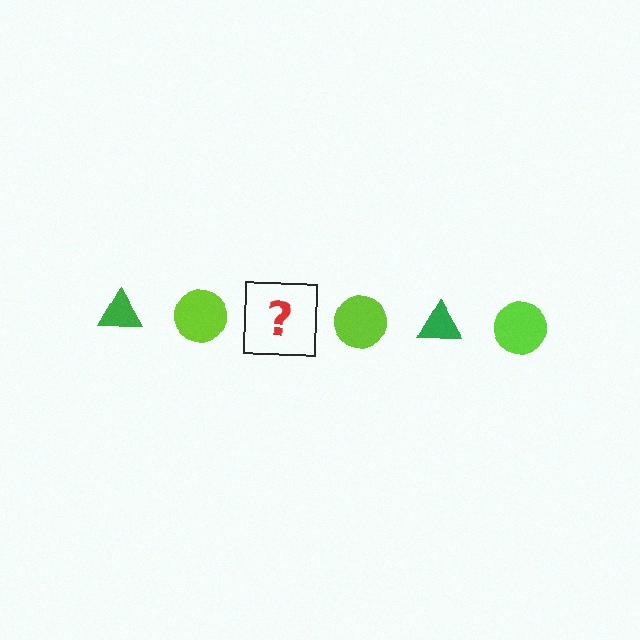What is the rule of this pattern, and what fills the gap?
The rule is that the pattern alternates between green triangle and lime circle. The gap should be filled with a green triangle.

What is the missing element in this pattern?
The missing element is a green triangle.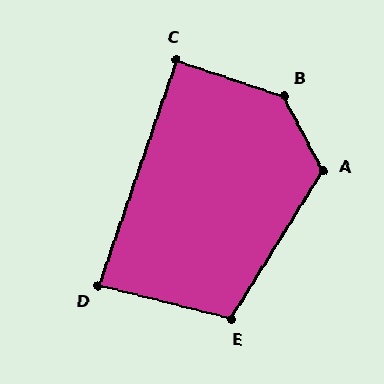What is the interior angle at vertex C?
Approximately 91 degrees (approximately right).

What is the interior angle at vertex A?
Approximately 120 degrees (obtuse).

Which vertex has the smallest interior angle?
D, at approximately 85 degrees.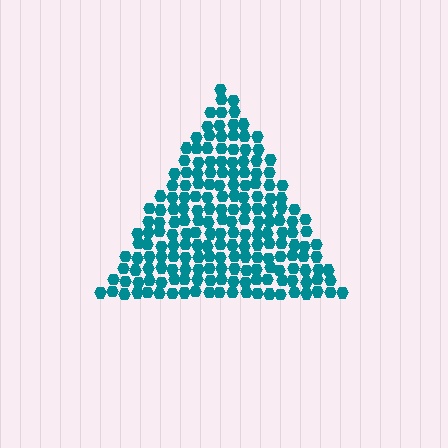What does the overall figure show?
The overall figure shows a triangle.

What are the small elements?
The small elements are hexagons.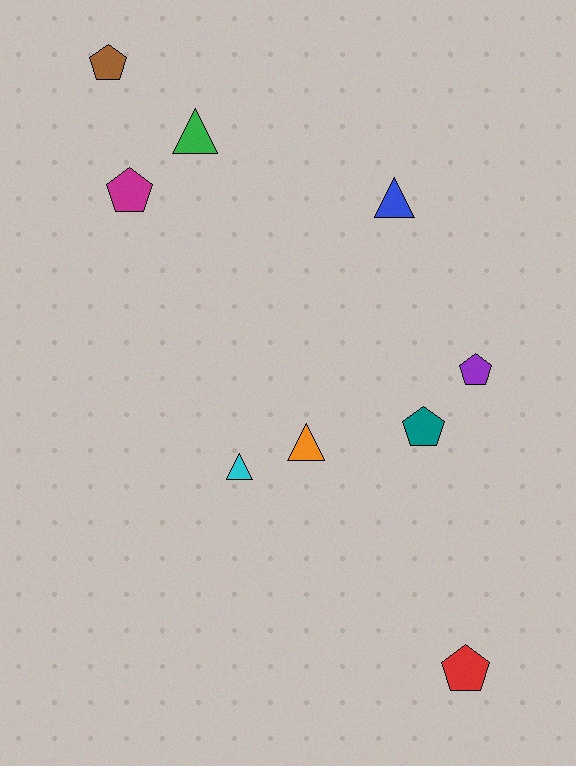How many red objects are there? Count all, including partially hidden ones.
There is 1 red object.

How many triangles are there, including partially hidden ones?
There are 4 triangles.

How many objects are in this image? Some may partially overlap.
There are 9 objects.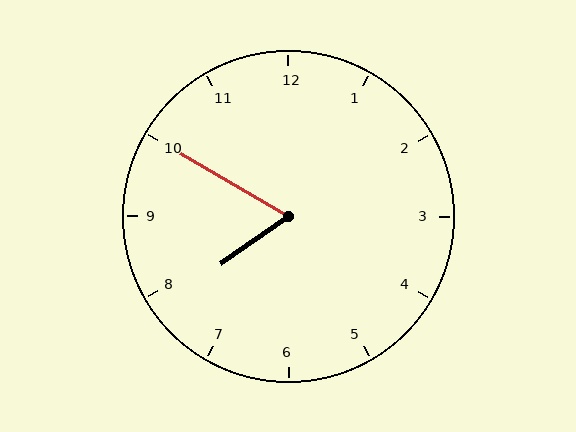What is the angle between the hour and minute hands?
Approximately 65 degrees.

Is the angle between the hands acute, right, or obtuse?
It is acute.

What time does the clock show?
7:50.